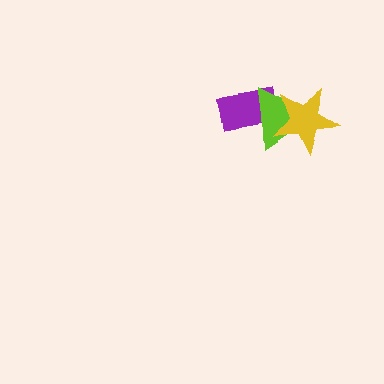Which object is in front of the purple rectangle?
The lime triangle is in front of the purple rectangle.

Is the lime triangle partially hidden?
Yes, it is partially covered by another shape.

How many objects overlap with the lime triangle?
2 objects overlap with the lime triangle.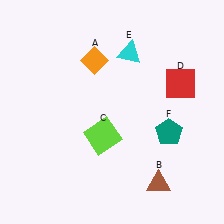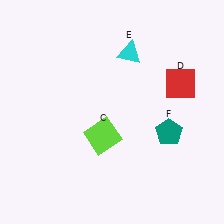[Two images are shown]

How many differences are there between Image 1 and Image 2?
There are 2 differences between the two images.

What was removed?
The orange diamond (A), the brown triangle (B) were removed in Image 2.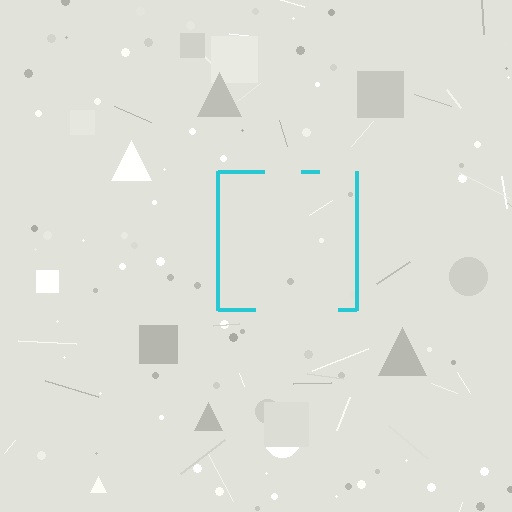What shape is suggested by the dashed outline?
The dashed outline suggests a square.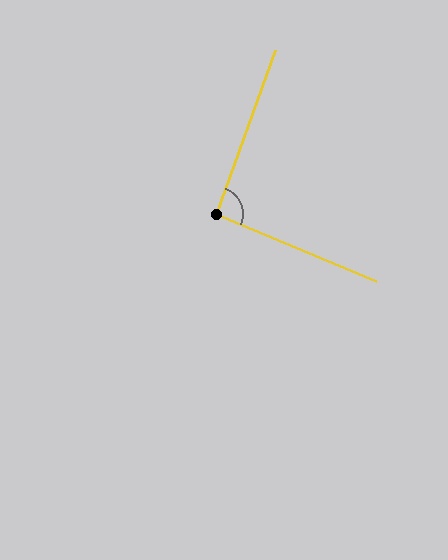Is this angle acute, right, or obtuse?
It is approximately a right angle.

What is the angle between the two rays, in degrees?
Approximately 93 degrees.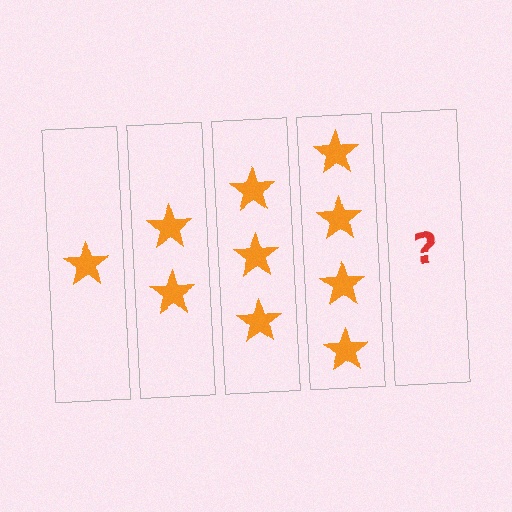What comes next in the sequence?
The next element should be 5 stars.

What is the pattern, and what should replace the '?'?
The pattern is that each step adds one more star. The '?' should be 5 stars.